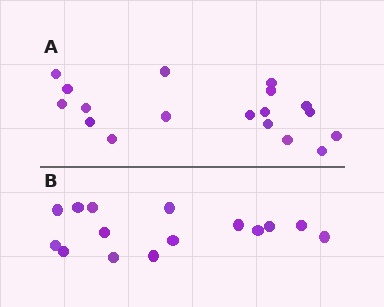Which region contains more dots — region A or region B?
Region A (the top region) has more dots.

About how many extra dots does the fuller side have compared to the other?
Region A has just a few more — roughly 2 or 3 more dots than region B.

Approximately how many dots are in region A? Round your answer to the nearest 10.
About 20 dots. (The exact count is 18, which rounds to 20.)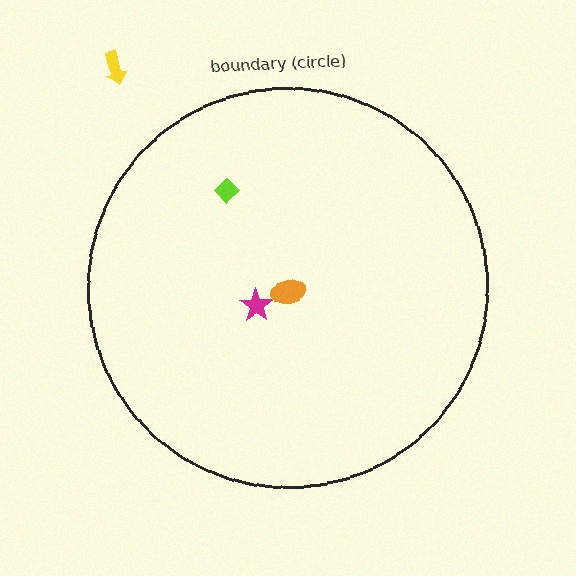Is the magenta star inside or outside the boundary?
Inside.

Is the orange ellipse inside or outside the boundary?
Inside.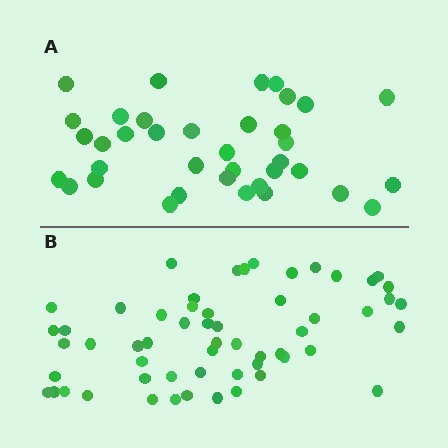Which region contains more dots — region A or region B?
Region B (the bottom region) has more dots.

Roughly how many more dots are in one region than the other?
Region B has approximately 20 more dots than region A.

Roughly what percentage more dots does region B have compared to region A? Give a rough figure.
About 55% more.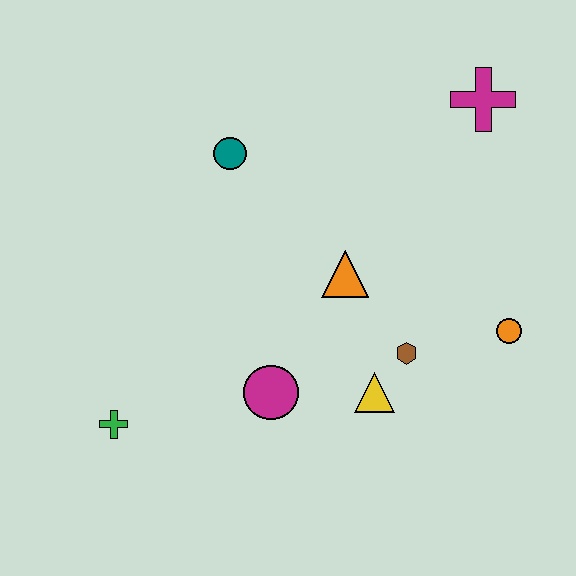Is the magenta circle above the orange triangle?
No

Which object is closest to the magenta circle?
The yellow triangle is closest to the magenta circle.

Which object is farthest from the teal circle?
The orange circle is farthest from the teal circle.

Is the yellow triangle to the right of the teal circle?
Yes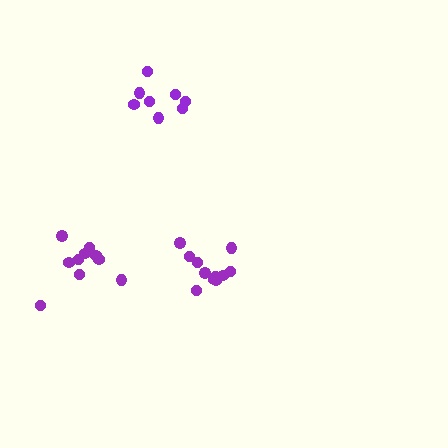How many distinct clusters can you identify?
There are 3 distinct clusters.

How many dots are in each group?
Group 1: 10 dots, Group 2: 8 dots, Group 3: 11 dots (29 total).